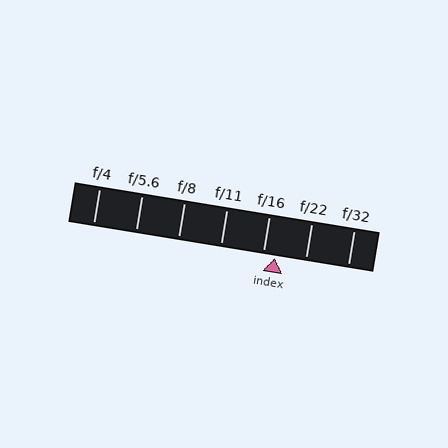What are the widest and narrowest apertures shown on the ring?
The widest aperture shown is f/4 and the narrowest is f/32.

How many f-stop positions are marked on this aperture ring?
There are 7 f-stop positions marked.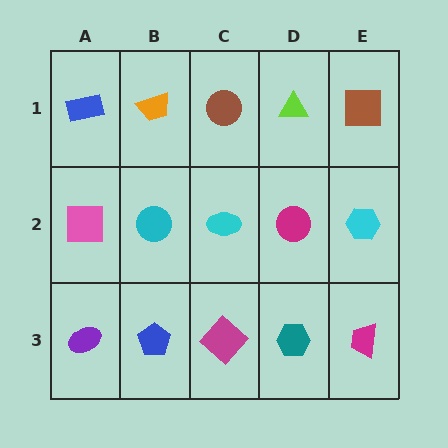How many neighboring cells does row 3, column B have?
3.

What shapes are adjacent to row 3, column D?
A magenta circle (row 2, column D), a magenta diamond (row 3, column C), a magenta trapezoid (row 3, column E).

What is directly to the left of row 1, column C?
An orange trapezoid.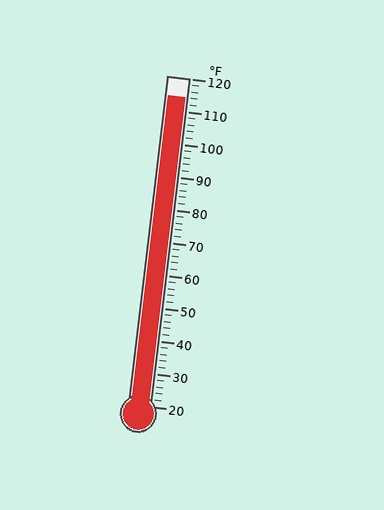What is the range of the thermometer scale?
The thermometer scale ranges from 20°F to 120°F.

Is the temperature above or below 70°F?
The temperature is above 70°F.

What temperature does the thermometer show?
The thermometer shows approximately 114°F.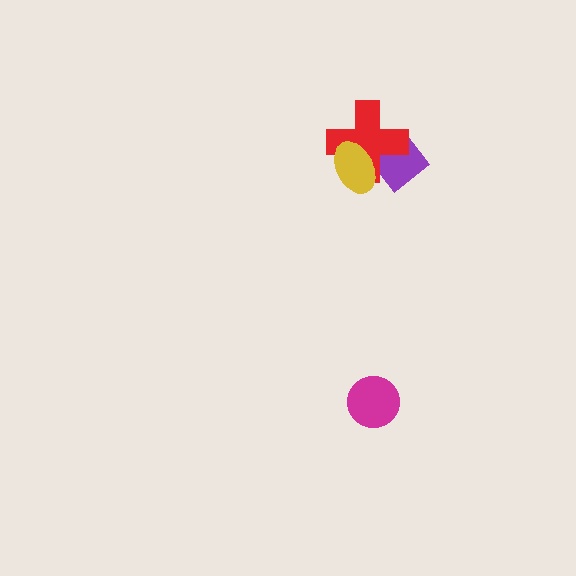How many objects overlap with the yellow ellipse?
2 objects overlap with the yellow ellipse.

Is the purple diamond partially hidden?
Yes, it is partially covered by another shape.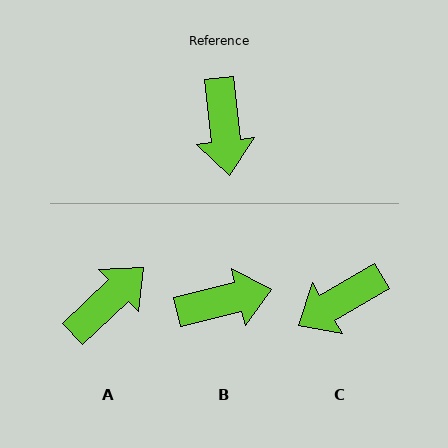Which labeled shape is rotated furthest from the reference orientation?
A, about 127 degrees away.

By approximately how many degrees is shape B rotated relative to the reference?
Approximately 97 degrees counter-clockwise.